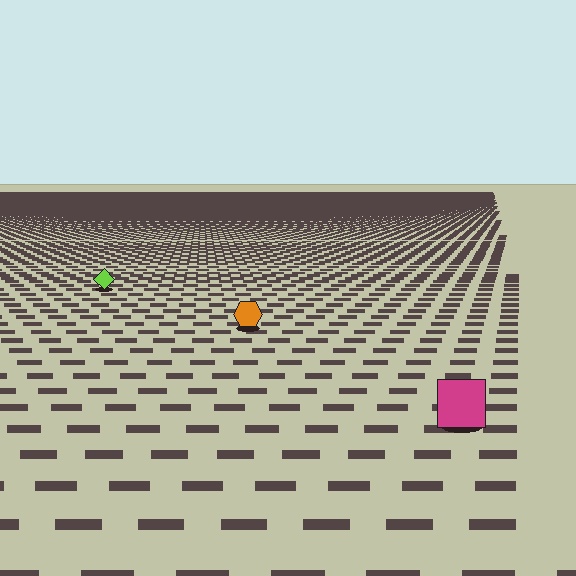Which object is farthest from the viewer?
The lime diamond is farthest from the viewer. It appears smaller and the ground texture around it is denser.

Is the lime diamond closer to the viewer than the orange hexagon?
No. The orange hexagon is closer — you can tell from the texture gradient: the ground texture is coarser near it.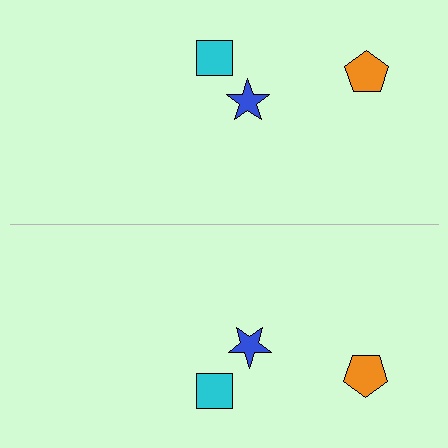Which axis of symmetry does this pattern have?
The pattern has a horizontal axis of symmetry running through the center of the image.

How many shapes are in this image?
There are 6 shapes in this image.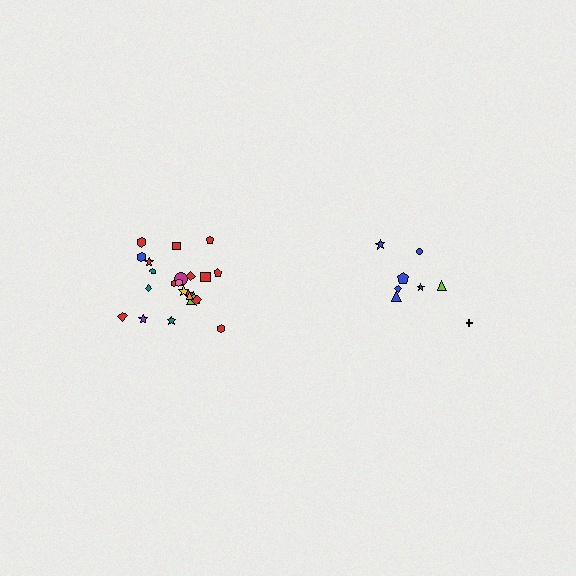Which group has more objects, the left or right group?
The left group.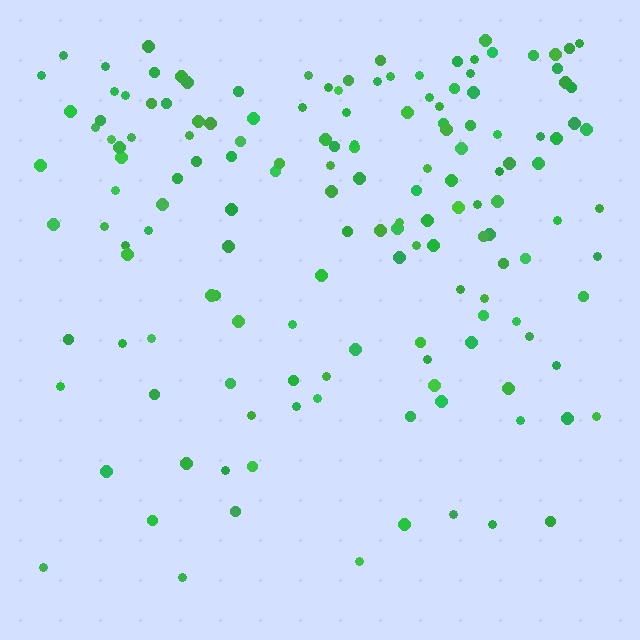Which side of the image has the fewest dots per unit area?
The bottom.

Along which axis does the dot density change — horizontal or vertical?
Vertical.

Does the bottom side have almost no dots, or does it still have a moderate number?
Still a moderate number, just noticeably fewer than the top.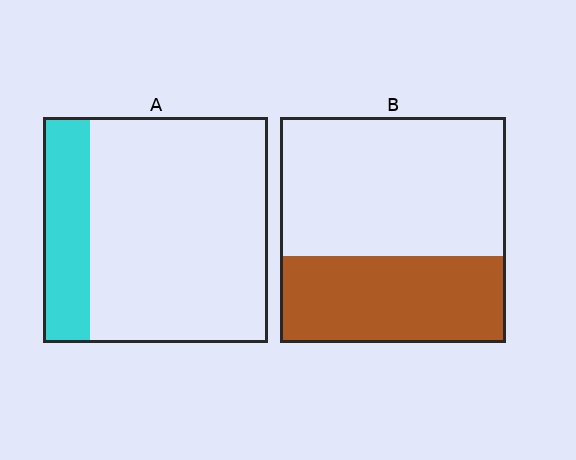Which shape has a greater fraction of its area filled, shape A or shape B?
Shape B.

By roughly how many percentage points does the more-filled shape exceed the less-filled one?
By roughly 20 percentage points (B over A).